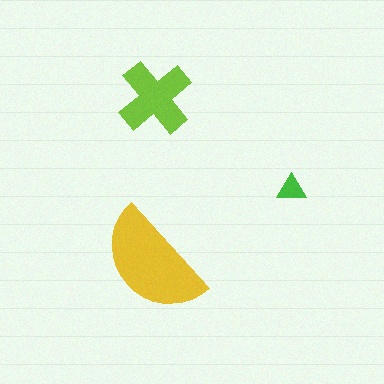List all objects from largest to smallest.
The yellow semicircle, the lime cross, the green triangle.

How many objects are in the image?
There are 3 objects in the image.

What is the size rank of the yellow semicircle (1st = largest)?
1st.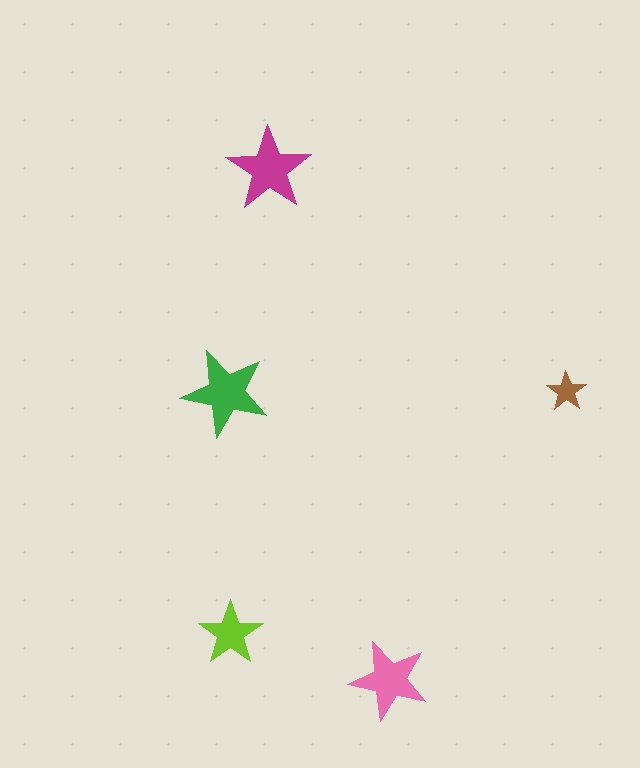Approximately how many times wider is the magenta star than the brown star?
About 2 times wider.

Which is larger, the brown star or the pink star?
The pink one.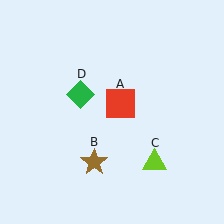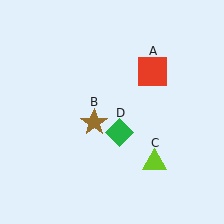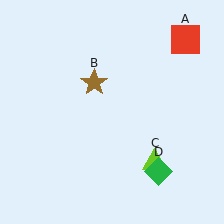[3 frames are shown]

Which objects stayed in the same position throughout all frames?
Lime triangle (object C) remained stationary.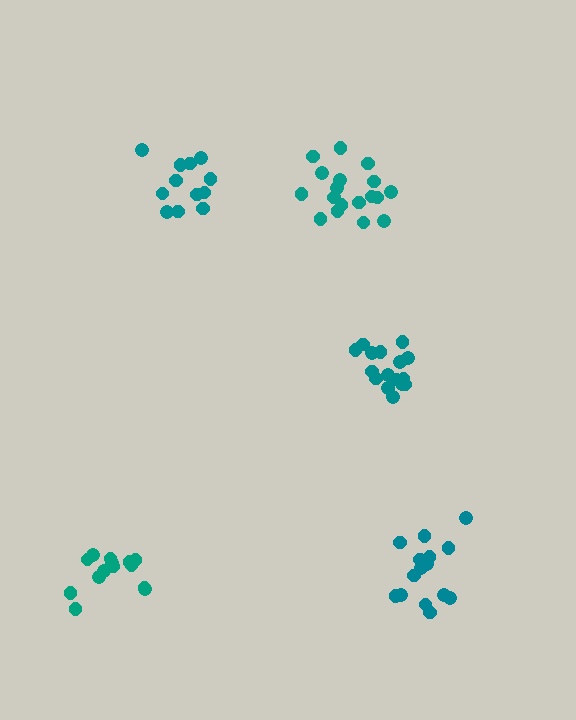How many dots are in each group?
Group 1: 12 dots, Group 2: 15 dots, Group 3: 16 dots, Group 4: 18 dots, Group 5: 14 dots (75 total).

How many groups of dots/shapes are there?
There are 5 groups.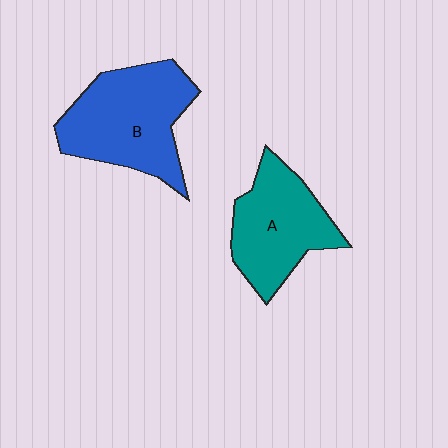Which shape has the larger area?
Shape B (blue).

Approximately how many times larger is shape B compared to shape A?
Approximately 1.2 times.